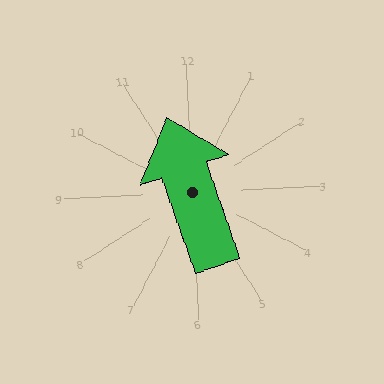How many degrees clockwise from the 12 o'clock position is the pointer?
Approximately 344 degrees.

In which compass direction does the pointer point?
North.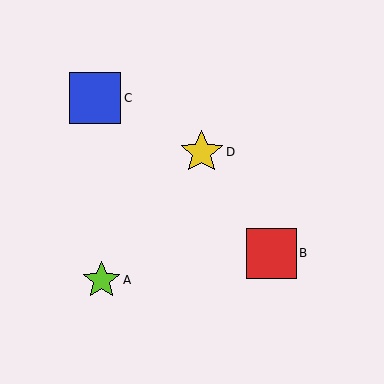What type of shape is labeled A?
Shape A is a lime star.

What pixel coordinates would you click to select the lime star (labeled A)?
Click at (102, 280) to select the lime star A.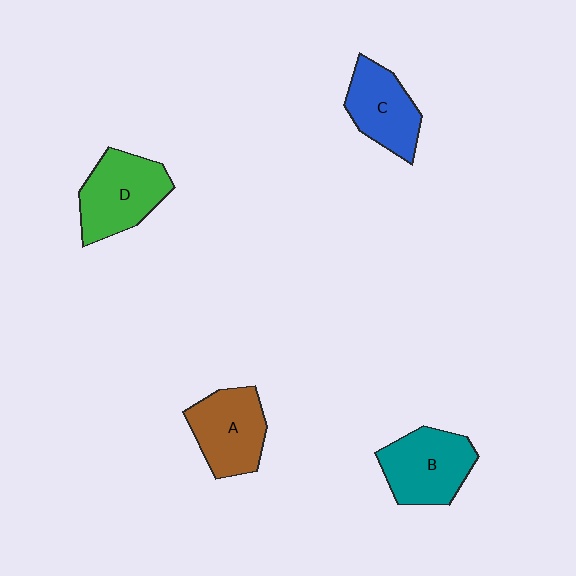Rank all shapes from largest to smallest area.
From largest to smallest: D (green), B (teal), A (brown), C (blue).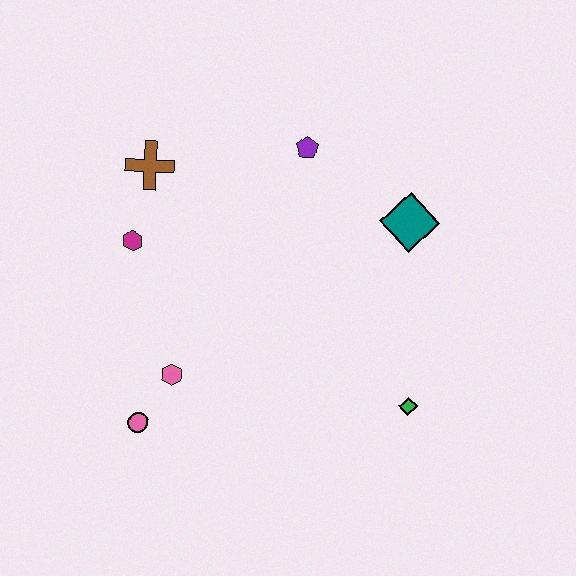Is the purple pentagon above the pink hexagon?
Yes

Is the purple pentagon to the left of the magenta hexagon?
No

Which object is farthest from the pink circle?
The teal diamond is farthest from the pink circle.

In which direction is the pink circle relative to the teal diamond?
The pink circle is to the left of the teal diamond.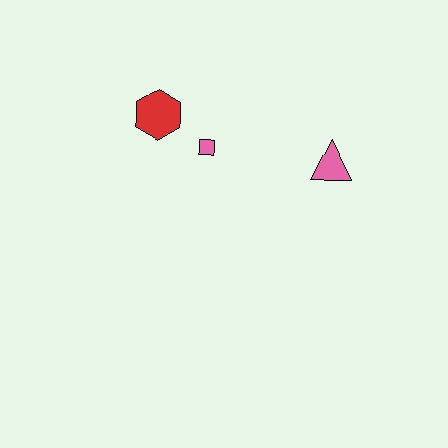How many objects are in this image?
There are 3 objects.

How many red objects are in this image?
There is 1 red object.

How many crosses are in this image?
There are no crosses.